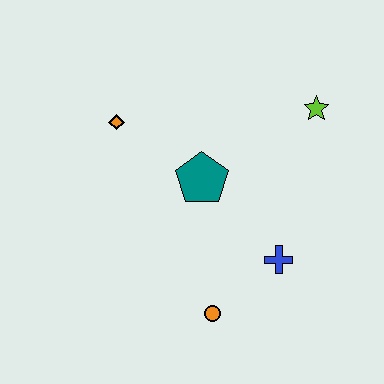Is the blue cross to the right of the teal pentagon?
Yes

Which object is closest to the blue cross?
The orange circle is closest to the blue cross.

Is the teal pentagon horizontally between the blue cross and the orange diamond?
Yes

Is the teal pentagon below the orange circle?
No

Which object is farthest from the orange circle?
The lime star is farthest from the orange circle.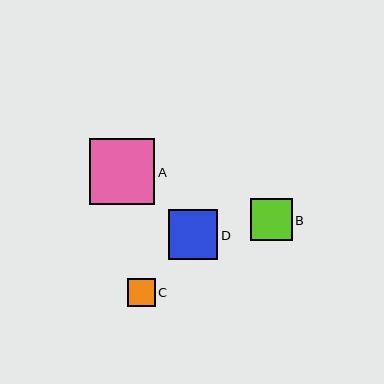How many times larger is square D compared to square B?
Square D is approximately 1.2 times the size of square B.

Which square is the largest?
Square A is the largest with a size of approximately 65 pixels.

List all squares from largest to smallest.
From largest to smallest: A, D, B, C.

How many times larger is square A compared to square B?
Square A is approximately 1.6 times the size of square B.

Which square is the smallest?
Square C is the smallest with a size of approximately 28 pixels.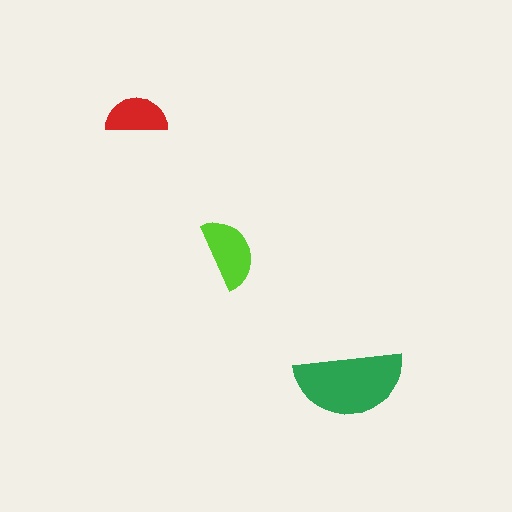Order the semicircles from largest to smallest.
the green one, the lime one, the red one.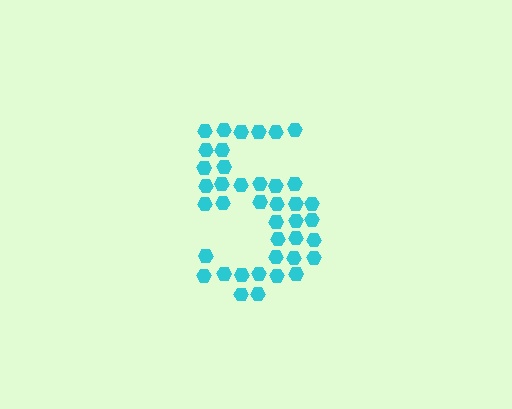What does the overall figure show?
The overall figure shows the digit 5.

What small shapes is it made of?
It is made of small hexagons.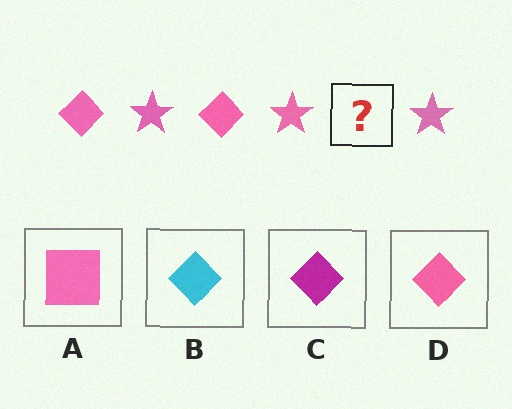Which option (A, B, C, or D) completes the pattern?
D.